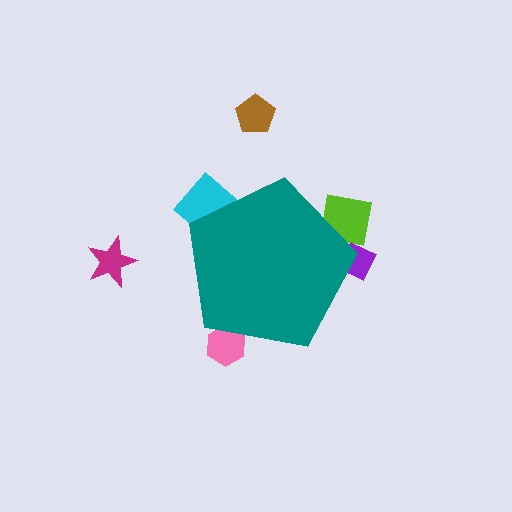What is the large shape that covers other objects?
A teal pentagon.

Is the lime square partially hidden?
Yes, the lime square is partially hidden behind the teal pentagon.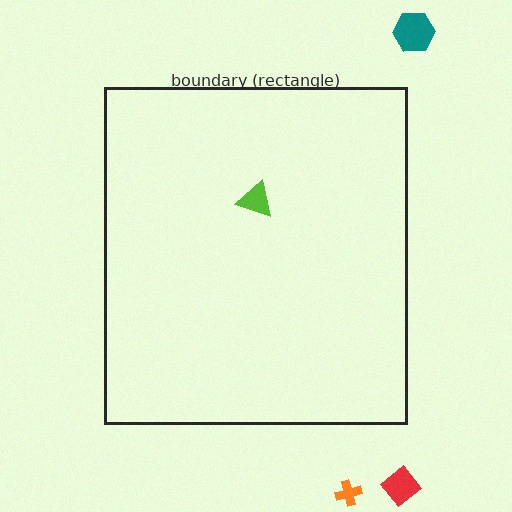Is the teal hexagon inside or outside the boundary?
Outside.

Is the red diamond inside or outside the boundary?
Outside.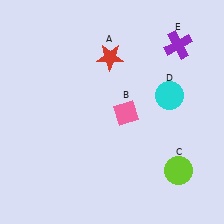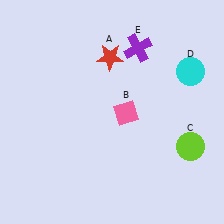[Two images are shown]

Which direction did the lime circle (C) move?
The lime circle (C) moved up.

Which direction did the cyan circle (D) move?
The cyan circle (D) moved up.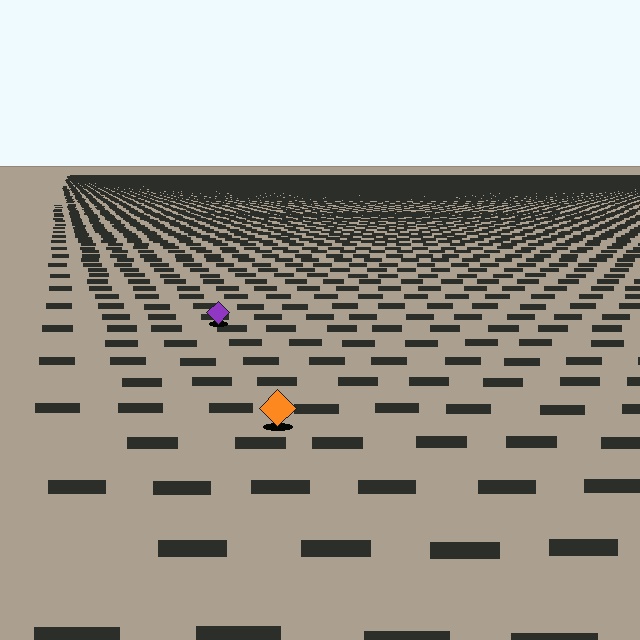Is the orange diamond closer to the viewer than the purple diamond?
Yes. The orange diamond is closer — you can tell from the texture gradient: the ground texture is coarser near it.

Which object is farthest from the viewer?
The purple diamond is farthest from the viewer. It appears smaller and the ground texture around it is denser.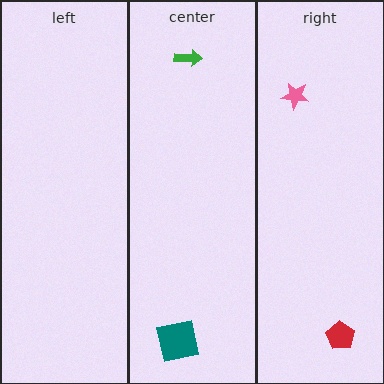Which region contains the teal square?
The center region.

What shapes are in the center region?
The green arrow, the teal square.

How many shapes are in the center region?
2.